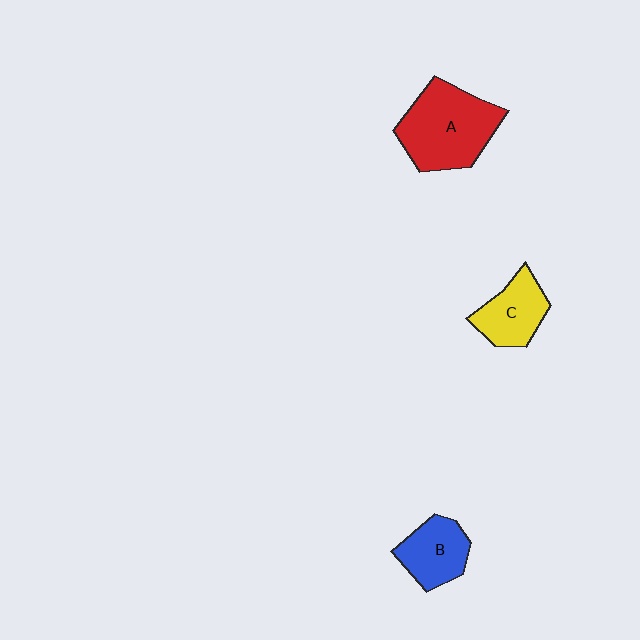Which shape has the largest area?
Shape A (red).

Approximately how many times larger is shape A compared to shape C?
Approximately 1.7 times.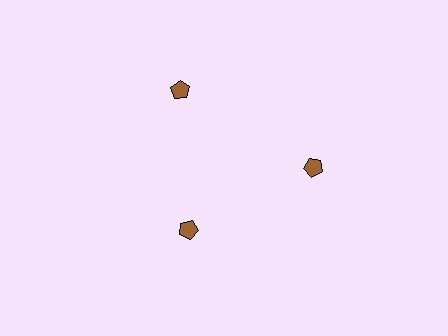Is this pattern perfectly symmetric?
No. The 3 brown pentagons are arranged in a ring, but one element near the 7 o'clock position is pulled inward toward the center, breaking the 3-fold rotational symmetry.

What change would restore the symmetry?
The symmetry would be restored by moving it outward, back onto the ring so that all 3 pentagons sit at equal angles and equal distance from the center.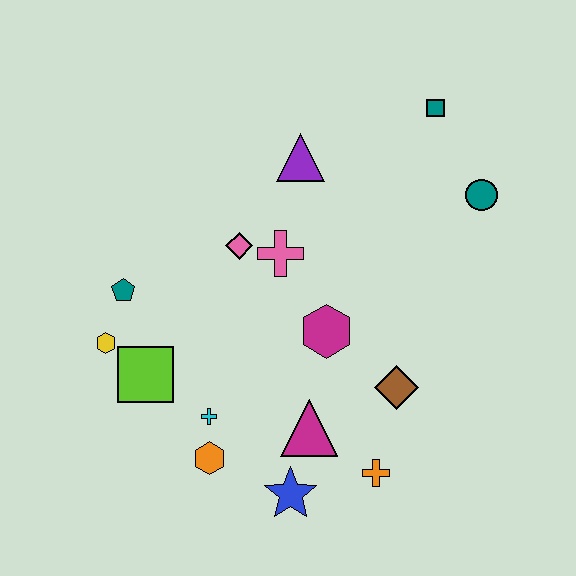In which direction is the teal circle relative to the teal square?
The teal circle is below the teal square.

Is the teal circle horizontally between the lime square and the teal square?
No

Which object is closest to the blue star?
The magenta triangle is closest to the blue star.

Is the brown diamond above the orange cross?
Yes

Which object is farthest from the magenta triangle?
The teal square is farthest from the magenta triangle.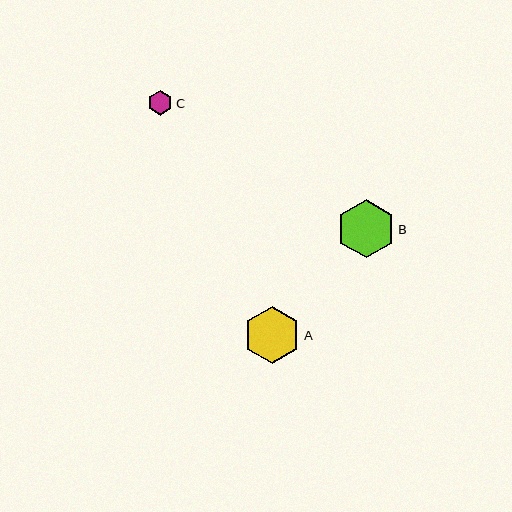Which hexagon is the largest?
Hexagon B is the largest with a size of approximately 58 pixels.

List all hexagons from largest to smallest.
From largest to smallest: B, A, C.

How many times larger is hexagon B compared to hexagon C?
Hexagon B is approximately 2.3 times the size of hexagon C.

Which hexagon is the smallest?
Hexagon C is the smallest with a size of approximately 25 pixels.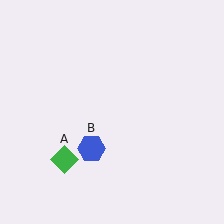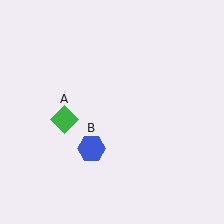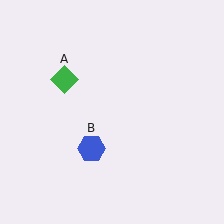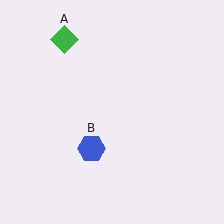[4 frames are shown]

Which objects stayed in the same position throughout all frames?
Blue hexagon (object B) remained stationary.